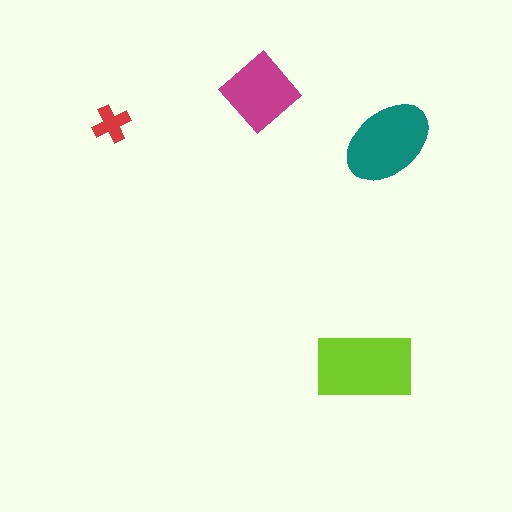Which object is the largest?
The lime rectangle.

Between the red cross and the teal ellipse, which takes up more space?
The teal ellipse.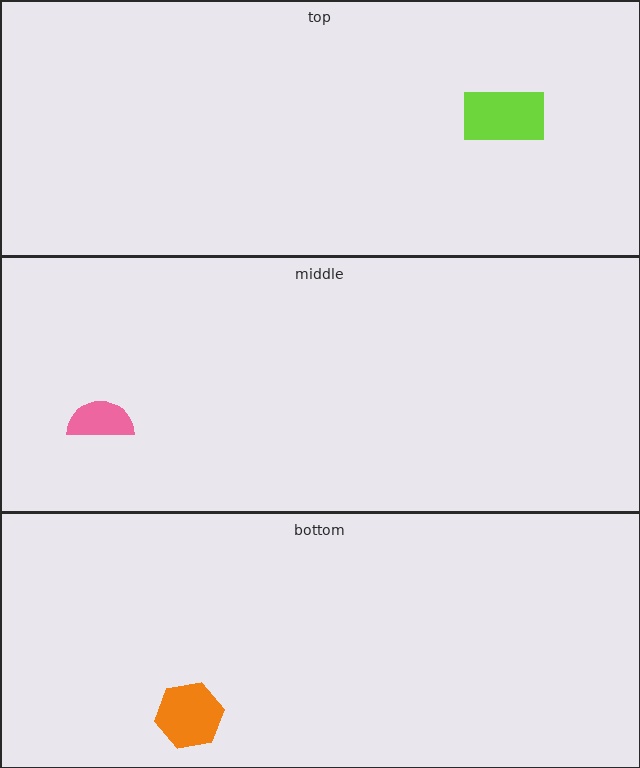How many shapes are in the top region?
1.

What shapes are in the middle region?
The pink semicircle.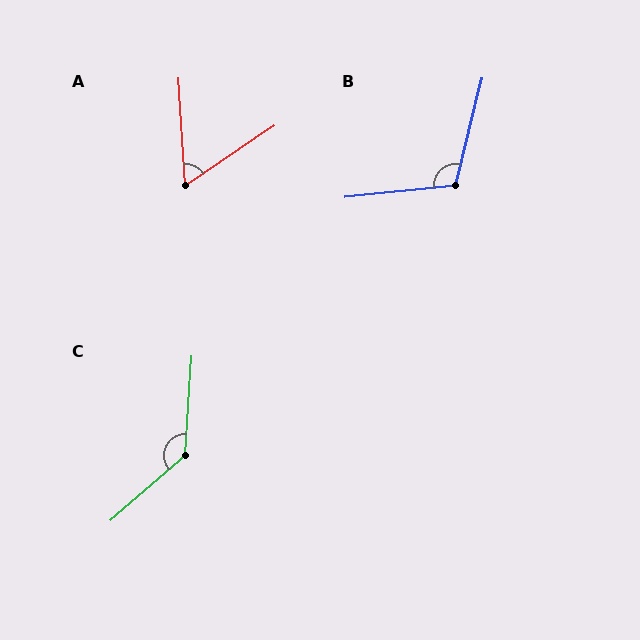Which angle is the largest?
C, at approximately 135 degrees.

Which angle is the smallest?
A, at approximately 59 degrees.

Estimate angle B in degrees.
Approximately 110 degrees.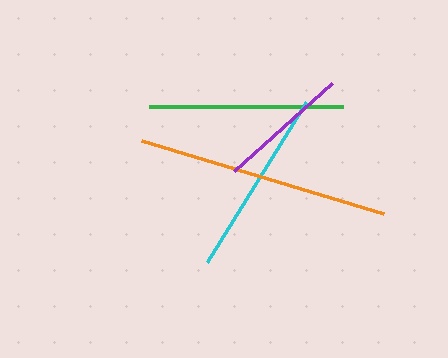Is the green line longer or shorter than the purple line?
The green line is longer than the purple line.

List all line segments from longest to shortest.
From longest to shortest: orange, green, cyan, purple.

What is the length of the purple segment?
The purple segment is approximately 132 pixels long.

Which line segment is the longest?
The orange line is the longest at approximately 252 pixels.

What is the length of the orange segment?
The orange segment is approximately 252 pixels long.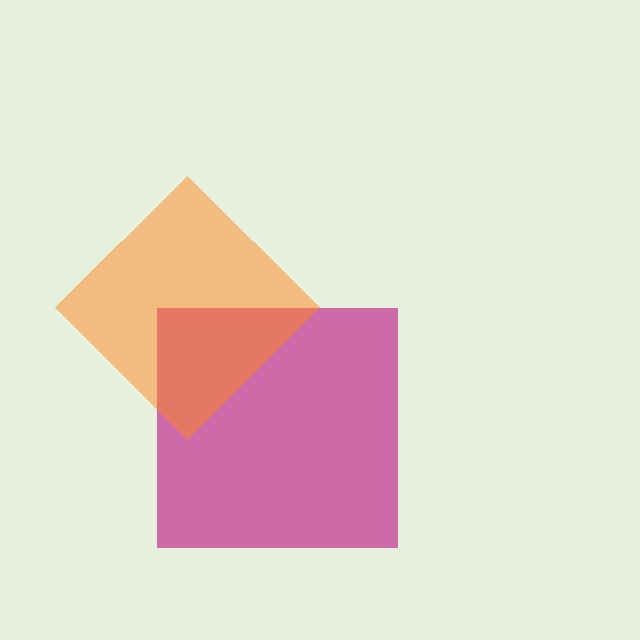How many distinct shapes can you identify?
There are 2 distinct shapes: a magenta square, an orange diamond.